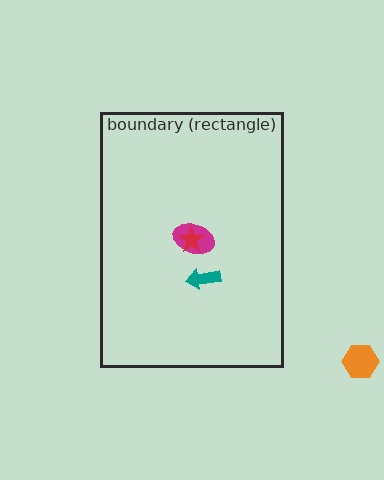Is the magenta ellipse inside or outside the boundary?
Inside.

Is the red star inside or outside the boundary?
Inside.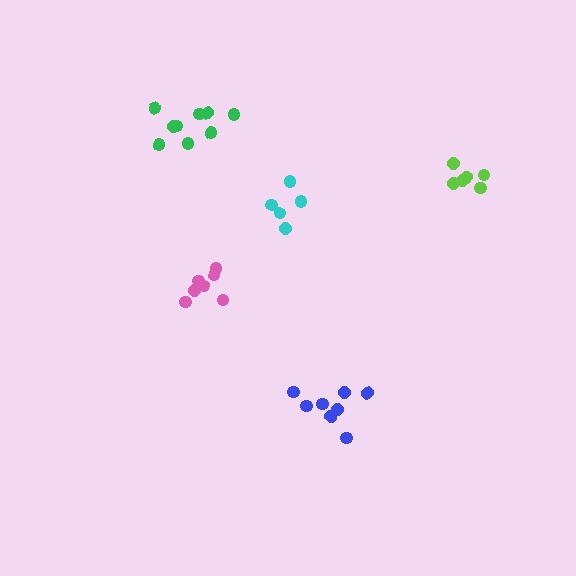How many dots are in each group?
Group 1: 7 dots, Group 2: 6 dots, Group 3: 5 dots, Group 4: 8 dots, Group 5: 9 dots (35 total).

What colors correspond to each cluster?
The clusters are colored: pink, lime, cyan, blue, green.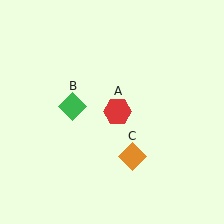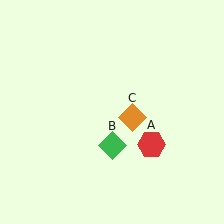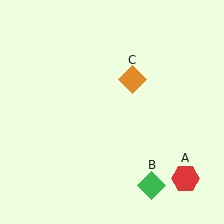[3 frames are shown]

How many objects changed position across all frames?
3 objects changed position: red hexagon (object A), green diamond (object B), orange diamond (object C).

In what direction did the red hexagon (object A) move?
The red hexagon (object A) moved down and to the right.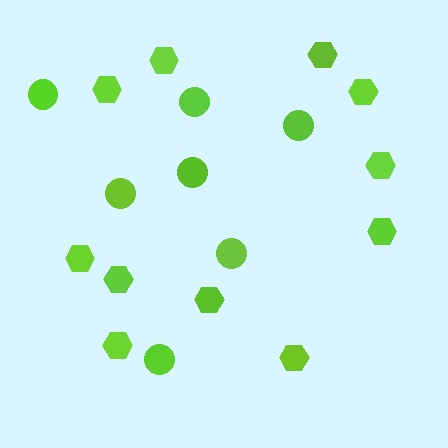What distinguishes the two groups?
There are 2 groups: one group of circles (7) and one group of hexagons (11).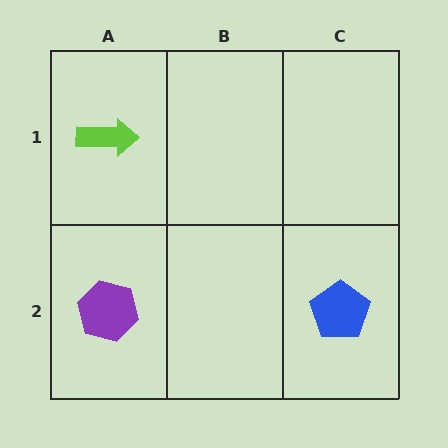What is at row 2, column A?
A purple hexagon.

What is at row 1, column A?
A lime arrow.